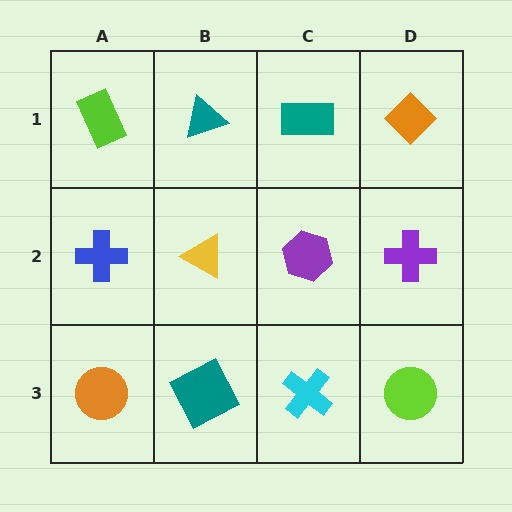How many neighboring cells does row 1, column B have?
3.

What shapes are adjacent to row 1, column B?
A yellow triangle (row 2, column B), a lime rectangle (row 1, column A), a teal rectangle (row 1, column C).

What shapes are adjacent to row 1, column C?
A purple hexagon (row 2, column C), a teal triangle (row 1, column B), an orange diamond (row 1, column D).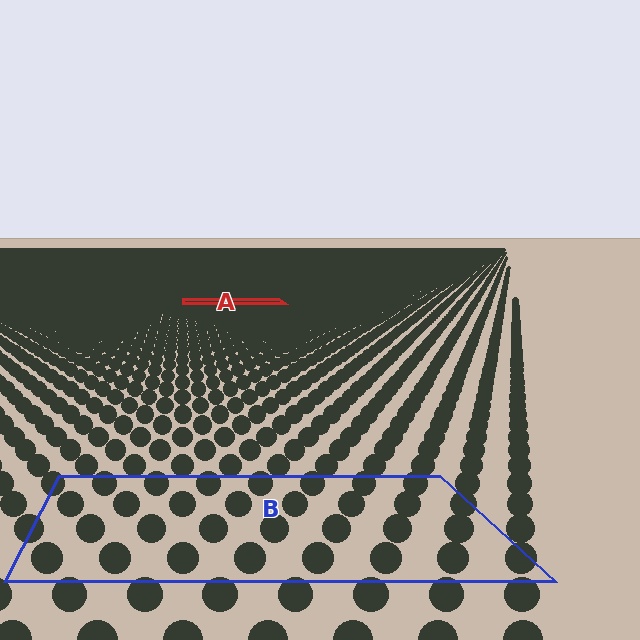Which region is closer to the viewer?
Region B is closer. The texture elements there are larger and more spread out.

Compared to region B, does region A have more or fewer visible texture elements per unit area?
Region A has more texture elements per unit area — they are packed more densely because it is farther away.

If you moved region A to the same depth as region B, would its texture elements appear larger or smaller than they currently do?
They would appear larger. At a closer depth, the same texture elements are projected at a bigger on-screen size.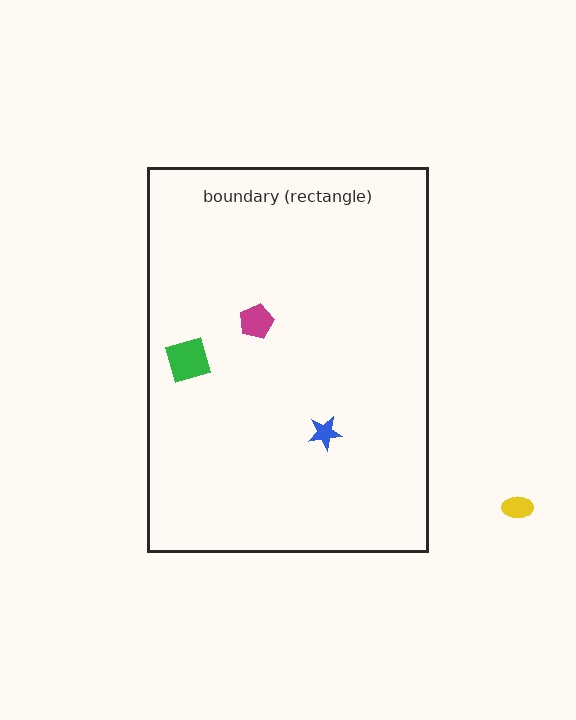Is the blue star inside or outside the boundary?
Inside.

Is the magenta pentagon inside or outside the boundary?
Inside.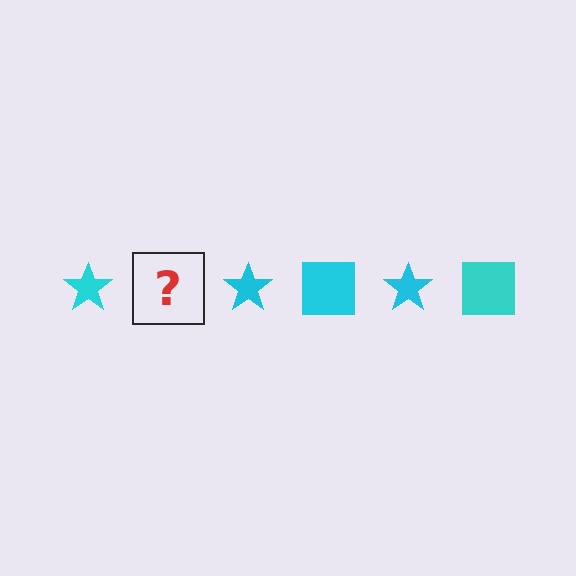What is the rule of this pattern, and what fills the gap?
The rule is that the pattern cycles through star, square shapes in cyan. The gap should be filled with a cyan square.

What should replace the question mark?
The question mark should be replaced with a cyan square.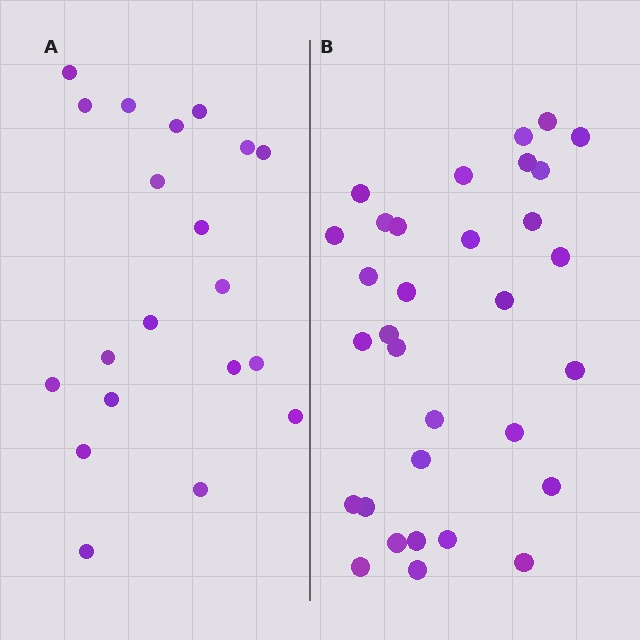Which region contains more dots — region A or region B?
Region B (the right region) has more dots.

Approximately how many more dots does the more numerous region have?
Region B has roughly 12 or so more dots than region A.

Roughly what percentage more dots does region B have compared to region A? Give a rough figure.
About 60% more.